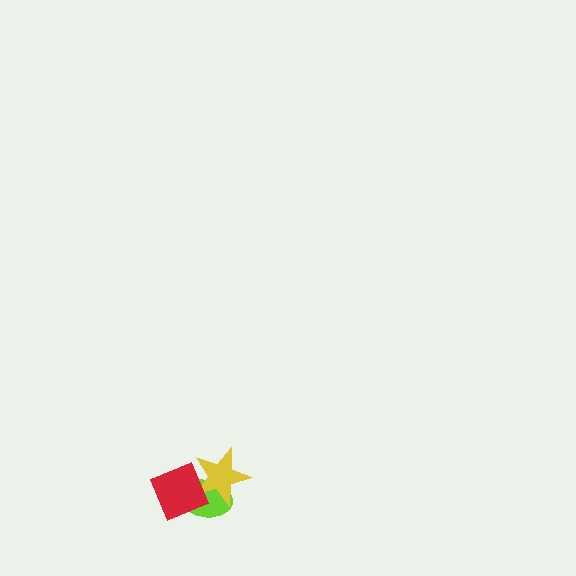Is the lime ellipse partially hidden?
Yes, it is partially covered by another shape.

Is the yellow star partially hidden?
Yes, it is partially covered by another shape.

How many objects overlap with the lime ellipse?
2 objects overlap with the lime ellipse.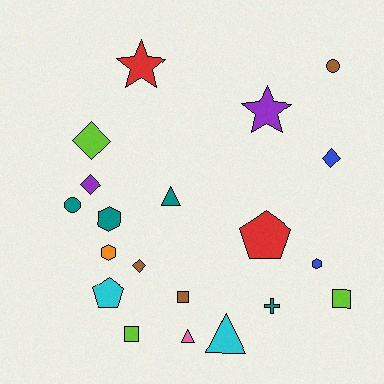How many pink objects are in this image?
There is 1 pink object.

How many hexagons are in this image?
There are 3 hexagons.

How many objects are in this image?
There are 20 objects.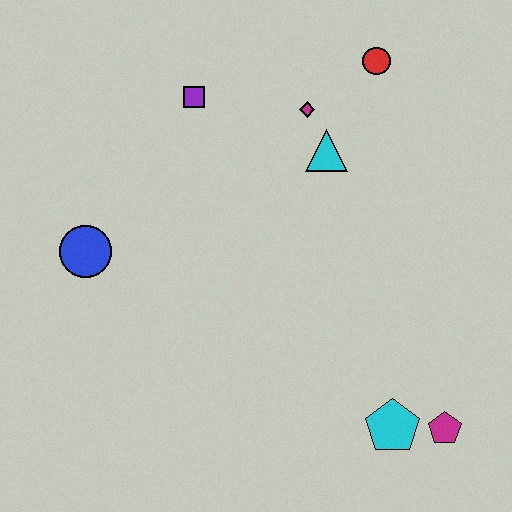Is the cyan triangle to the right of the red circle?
No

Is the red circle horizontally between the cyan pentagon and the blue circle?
Yes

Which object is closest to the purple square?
The magenta diamond is closest to the purple square.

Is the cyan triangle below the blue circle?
No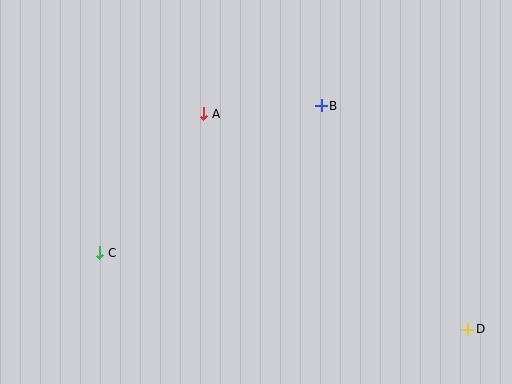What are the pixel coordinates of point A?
Point A is at (204, 114).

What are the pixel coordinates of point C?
Point C is at (100, 253).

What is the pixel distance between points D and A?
The distance between D and A is 341 pixels.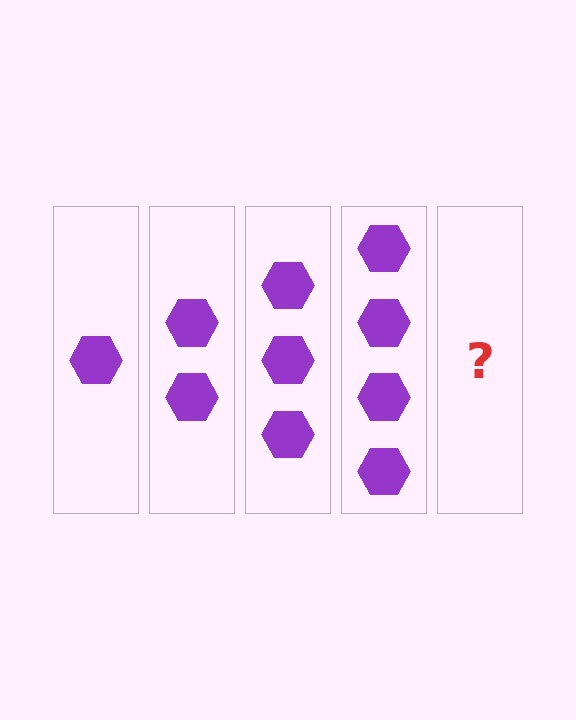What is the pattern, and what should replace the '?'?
The pattern is that each step adds one more hexagon. The '?' should be 5 hexagons.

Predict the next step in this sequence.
The next step is 5 hexagons.